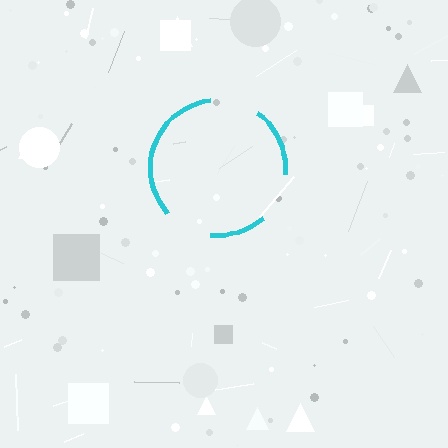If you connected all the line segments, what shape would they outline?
They would outline a circle.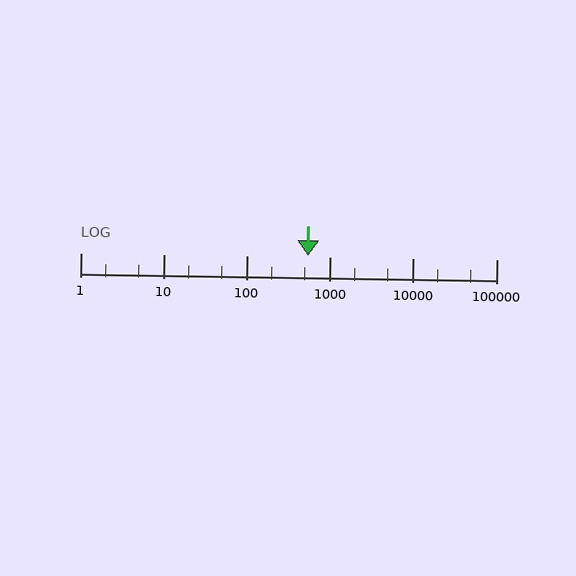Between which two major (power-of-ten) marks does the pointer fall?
The pointer is between 100 and 1000.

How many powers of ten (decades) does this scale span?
The scale spans 5 decades, from 1 to 100000.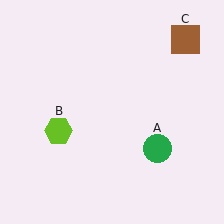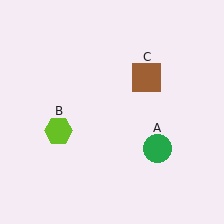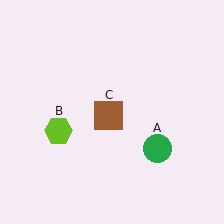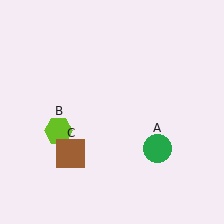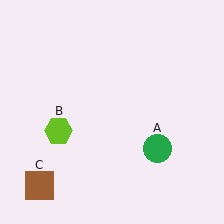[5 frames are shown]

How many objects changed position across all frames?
1 object changed position: brown square (object C).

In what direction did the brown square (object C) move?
The brown square (object C) moved down and to the left.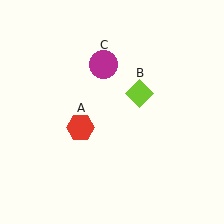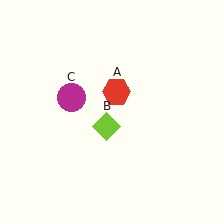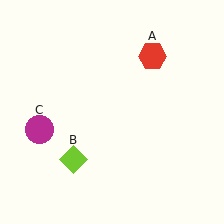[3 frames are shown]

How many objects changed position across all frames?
3 objects changed position: red hexagon (object A), lime diamond (object B), magenta circle (object C).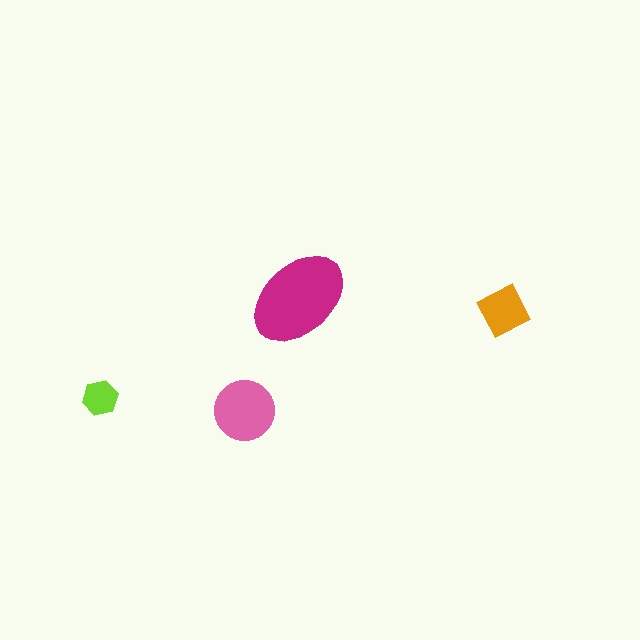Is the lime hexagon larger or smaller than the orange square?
Smaller.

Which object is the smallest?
The lime hexagon.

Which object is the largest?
The magenta ellipse.